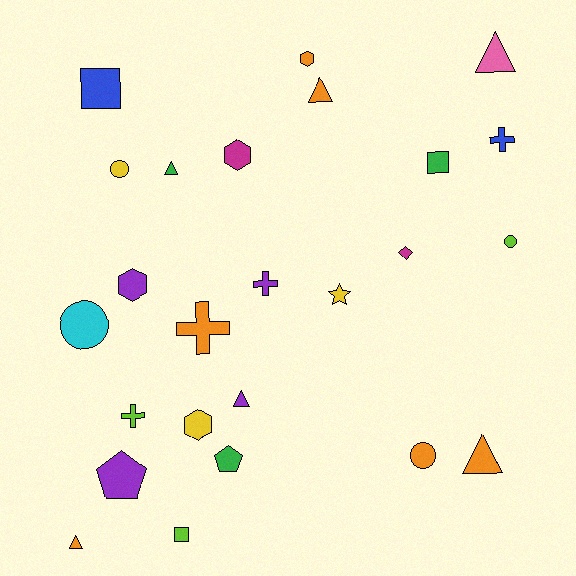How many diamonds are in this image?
There is 1 diamond.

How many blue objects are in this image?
There are 2 blue objects.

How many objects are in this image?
There are 25 objects.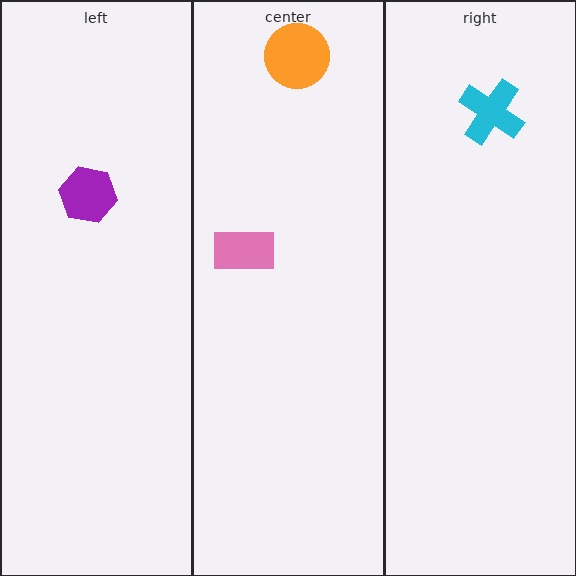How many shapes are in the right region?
1.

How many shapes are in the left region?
1.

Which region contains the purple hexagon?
The left region.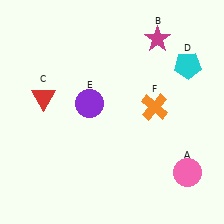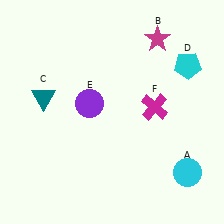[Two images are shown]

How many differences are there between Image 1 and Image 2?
There are 3 differences between the two images.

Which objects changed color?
A changed from pink to cyan. C changed from red to teal. F changed from orange to magenta.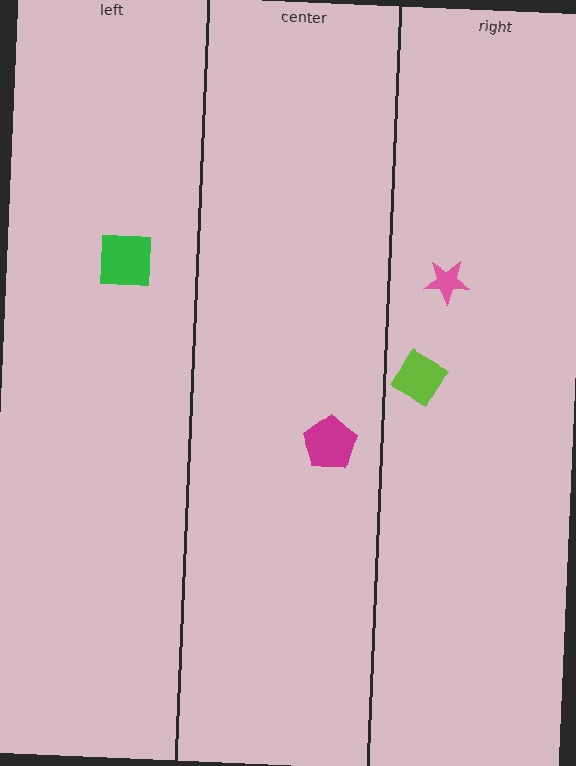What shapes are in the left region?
The green square.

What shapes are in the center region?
The magenta pentagon.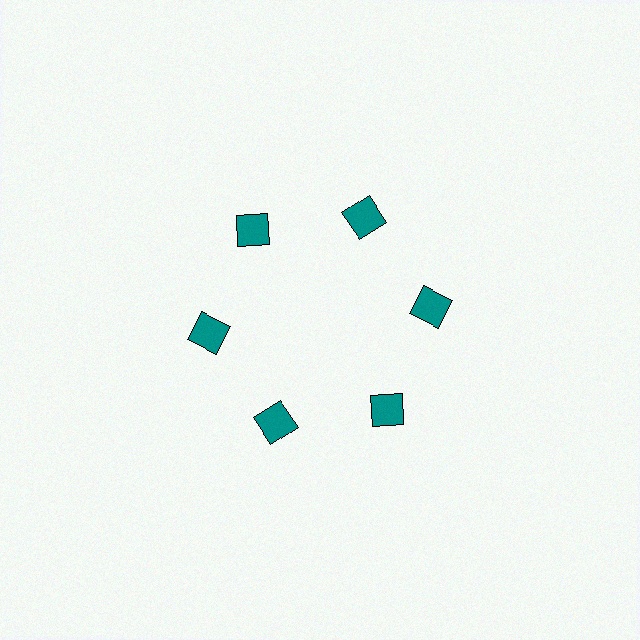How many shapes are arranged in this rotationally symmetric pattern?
There are 6 shapes, arranged in 6 groups of 1.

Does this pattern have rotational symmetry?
Yes, this pattern has 6-fold rotational symmetry. It looks the same after rotating 60 degrees around the center.